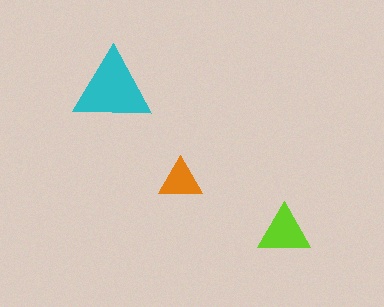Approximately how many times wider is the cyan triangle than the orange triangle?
About 2 times wider.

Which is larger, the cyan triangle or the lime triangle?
The cyan one.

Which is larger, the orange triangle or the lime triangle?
The lime one.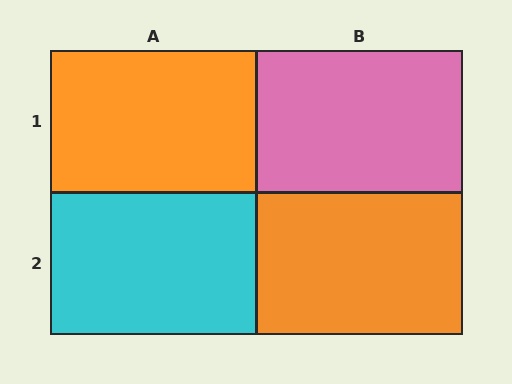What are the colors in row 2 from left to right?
Cyan, orange.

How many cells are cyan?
1 cell is cyan.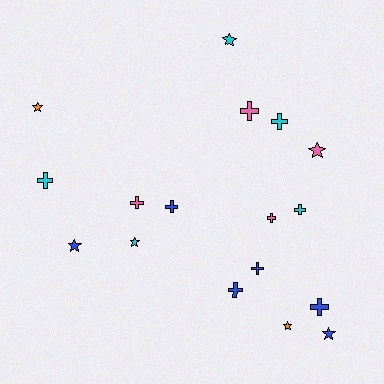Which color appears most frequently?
Blue, with 6 objects.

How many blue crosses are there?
There are 4 blue crosses.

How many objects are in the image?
There are 17 objects.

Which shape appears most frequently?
Cross, with 10 objects.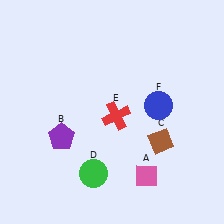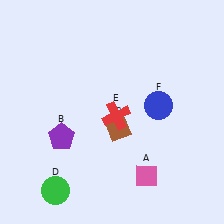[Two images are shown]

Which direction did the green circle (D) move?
The green circle (D) moved left.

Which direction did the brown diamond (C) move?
The brown diamond (C) moved left.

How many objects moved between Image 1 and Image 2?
2 objects moved between the two images.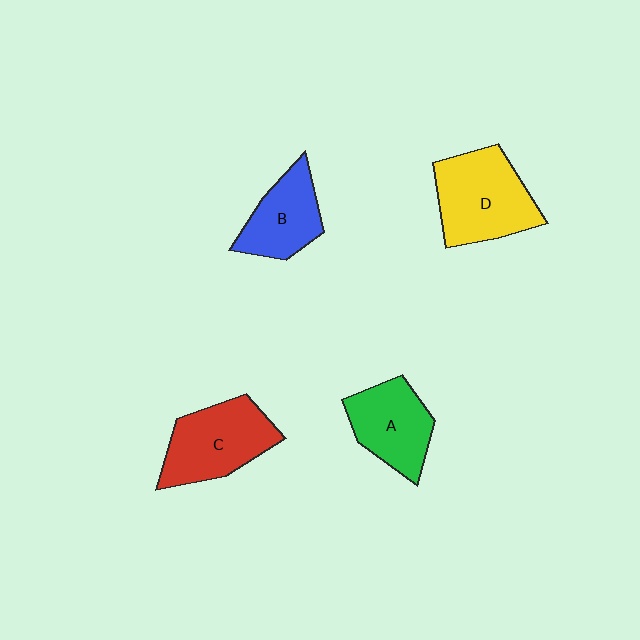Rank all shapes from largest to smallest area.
From largest to smallest: D (yellow), C (red), A (green), B (blue).